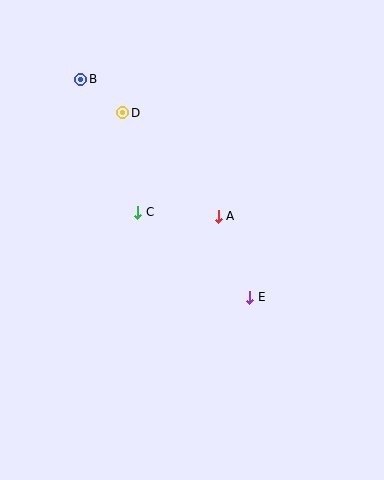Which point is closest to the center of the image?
Point A at (218, 216) is closest to the center.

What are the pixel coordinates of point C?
Point C is at (138, 212).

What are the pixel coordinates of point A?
Point A is at (218, 216).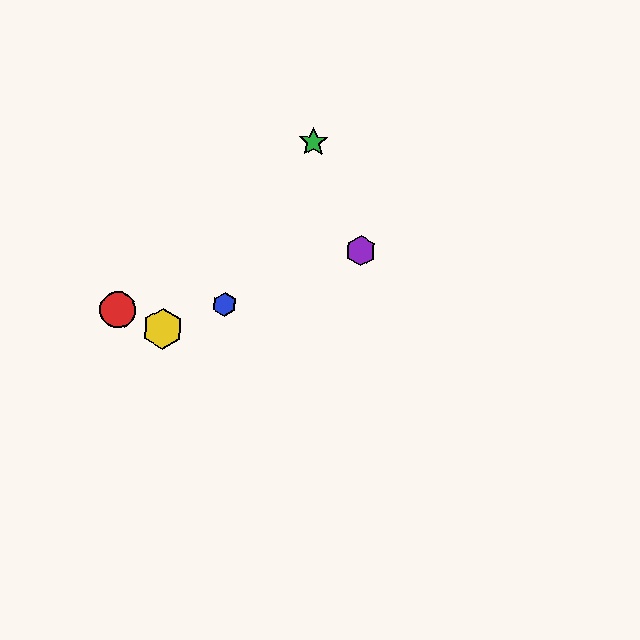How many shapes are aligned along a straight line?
3 shapes (the blue hexagon, the yellow hexagon, the purple hexagon) are aligned along a straight line.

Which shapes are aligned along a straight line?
The blue hexagon, the yellow hexagon, the purple hexagon are aligned along a straight line.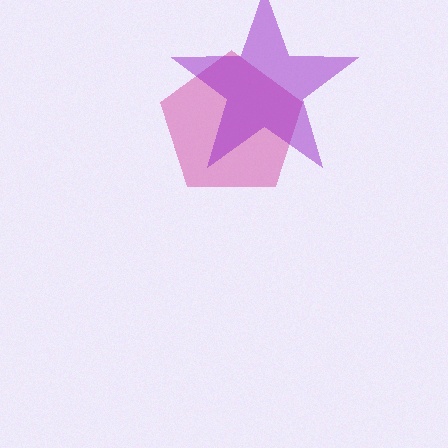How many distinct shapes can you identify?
There are 2 distinct shapes: a magenta pentagon, a purple star.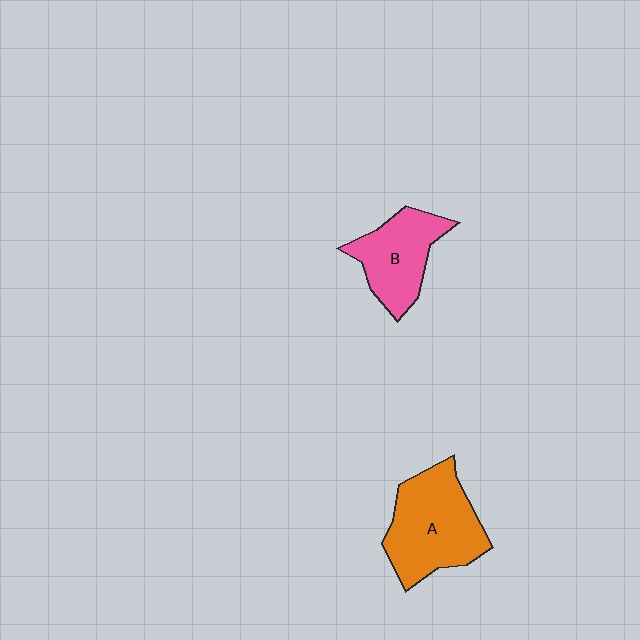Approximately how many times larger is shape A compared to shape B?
Approximately 1.4 times.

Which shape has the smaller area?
Shape B (pink).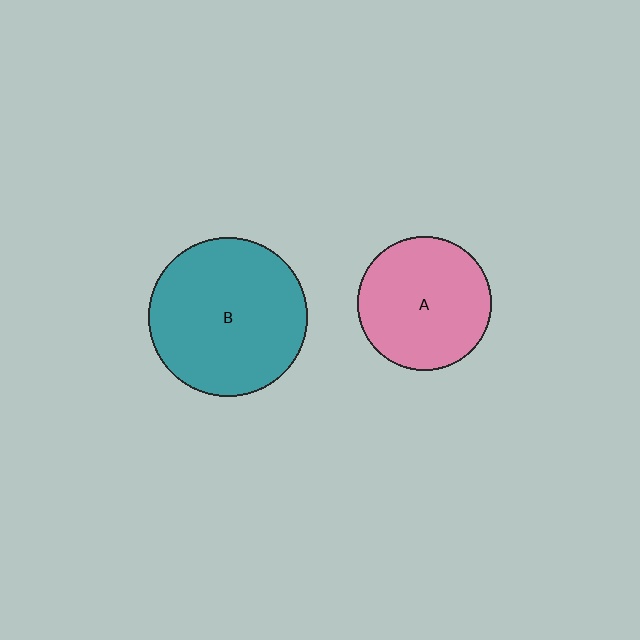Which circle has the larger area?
Circle B (teal).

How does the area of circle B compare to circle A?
Approximately 1.4 times.